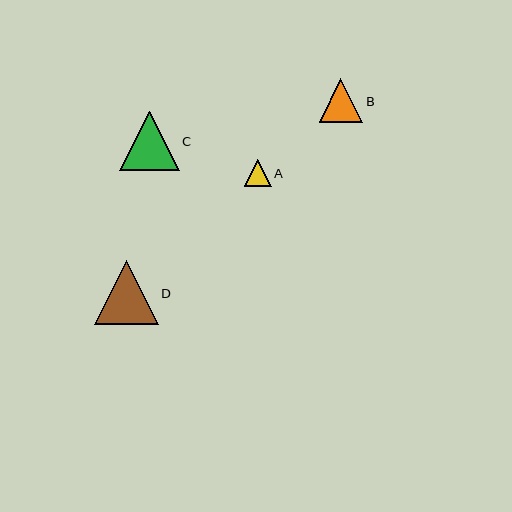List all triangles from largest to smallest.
From largest to smallest: D, C, B, A.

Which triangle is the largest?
Triangle D is the largest with a size of approximately 64 pixels.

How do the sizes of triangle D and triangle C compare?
Triangle D and triangle C are approximately the same size.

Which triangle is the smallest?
Triangle A is the smallest with a size of approximately 27 pixels.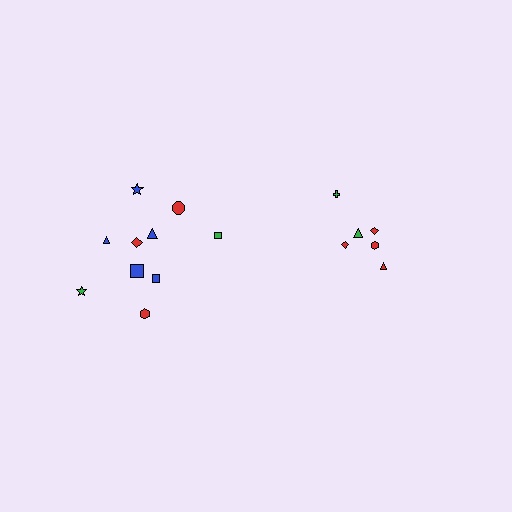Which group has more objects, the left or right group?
The left group.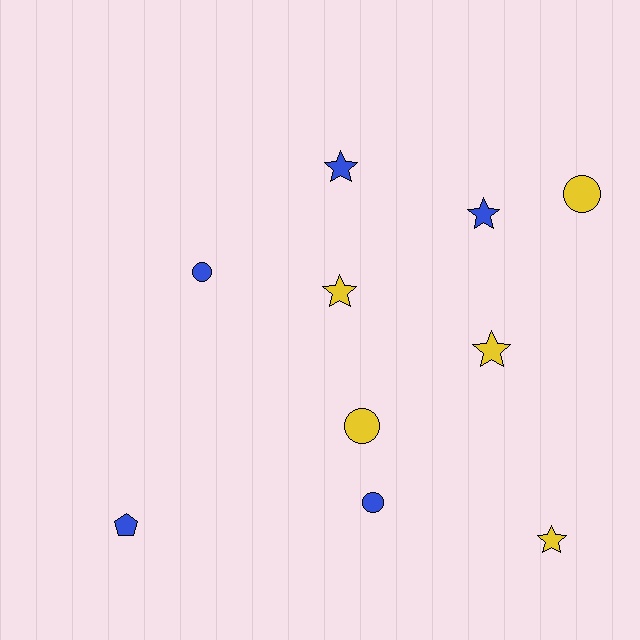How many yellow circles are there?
There are 2 yellow circles.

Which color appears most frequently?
Yellow, with 5 objects.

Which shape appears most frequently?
Star, with 5 objects.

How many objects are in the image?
There are 10 objects.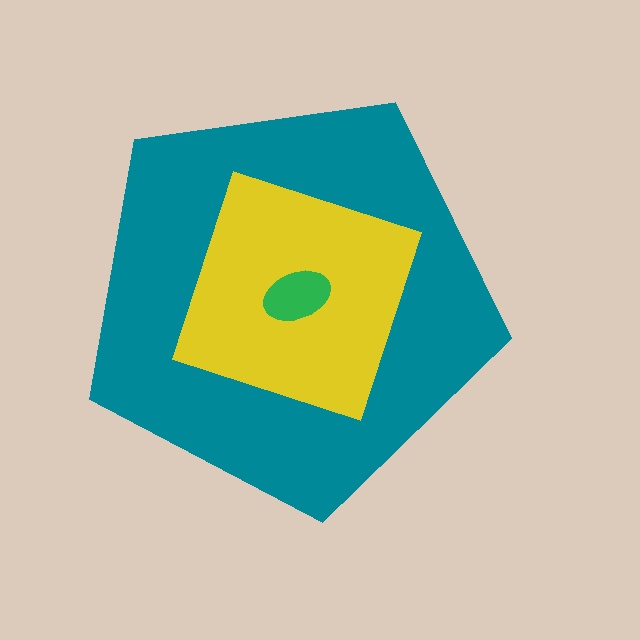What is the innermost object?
The green ellipse.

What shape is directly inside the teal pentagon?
The yellow diamond.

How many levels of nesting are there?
3.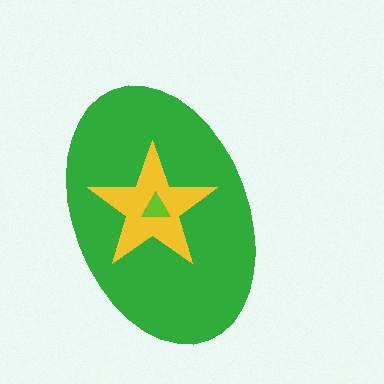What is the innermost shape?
The lime triangle.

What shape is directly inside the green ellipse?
The yellow star.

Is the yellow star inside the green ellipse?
Yes.